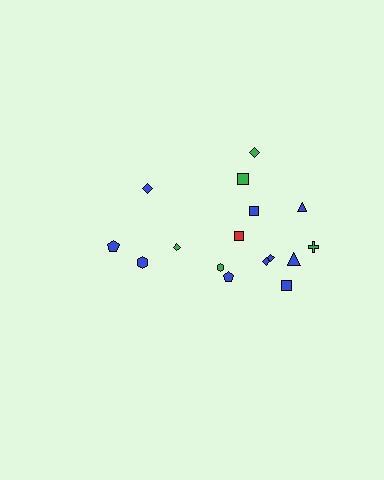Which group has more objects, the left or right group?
The right group.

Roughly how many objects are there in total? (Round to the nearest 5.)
Roughly 15 objects in total.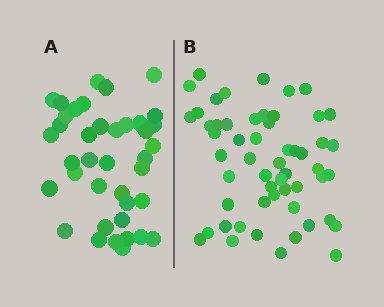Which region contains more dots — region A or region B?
Region B (the right region) has more dots.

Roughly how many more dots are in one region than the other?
Region B has approximately 15 more dots than region A.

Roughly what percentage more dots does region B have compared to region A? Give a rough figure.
About 40% more.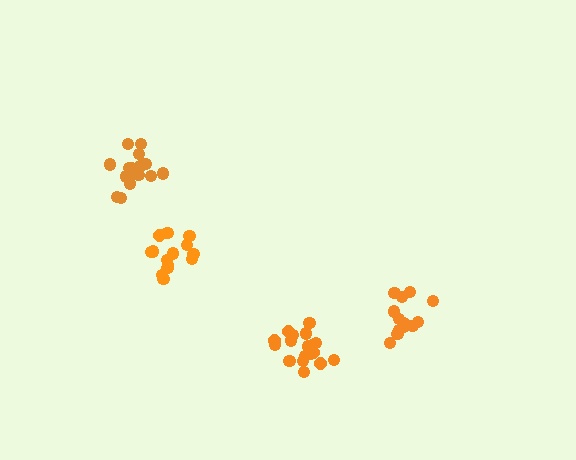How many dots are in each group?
Group 1: 18 dots, Group 2: 14 dots, Group 3: 14 dots, Group 4: 16 dots (62 total).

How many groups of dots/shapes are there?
There are 4 groups.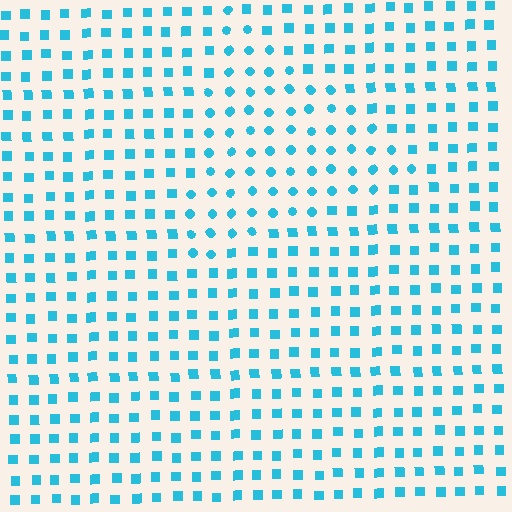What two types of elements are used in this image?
The image uses circles inside the triangle region and squares outside it.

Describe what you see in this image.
The image is filled with small cyan elements arranged in a uniform grid. A triangle-shaped region contains circles, while the surrounding area contains squares. The boundary is defined purely by the change in element shape.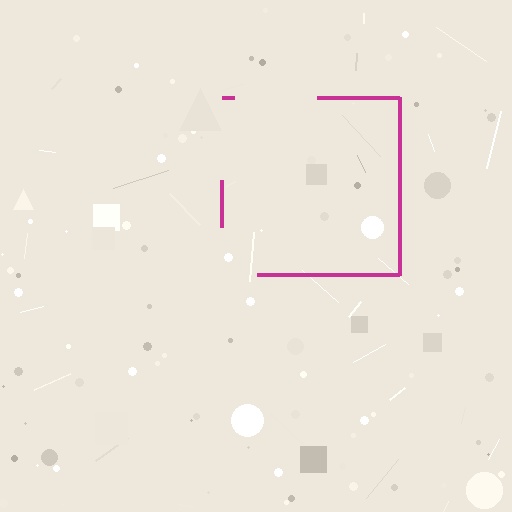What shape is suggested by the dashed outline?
The dashed outline suggests a square.